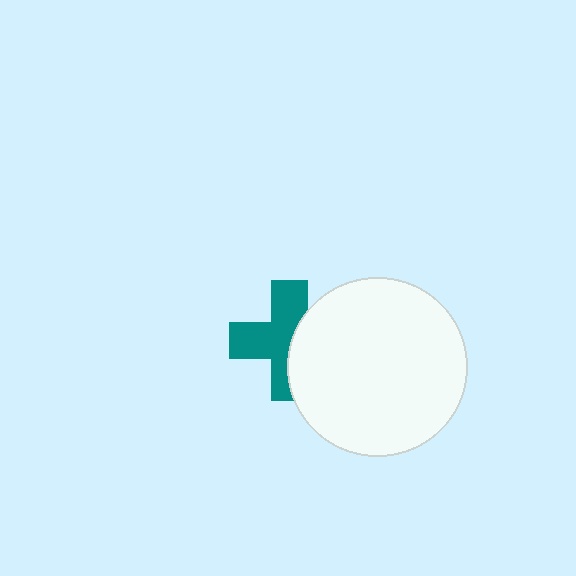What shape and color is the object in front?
The object in front is a white circle.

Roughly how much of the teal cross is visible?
About half of it is visible (roughly 60%).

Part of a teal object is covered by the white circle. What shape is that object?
It is a cross.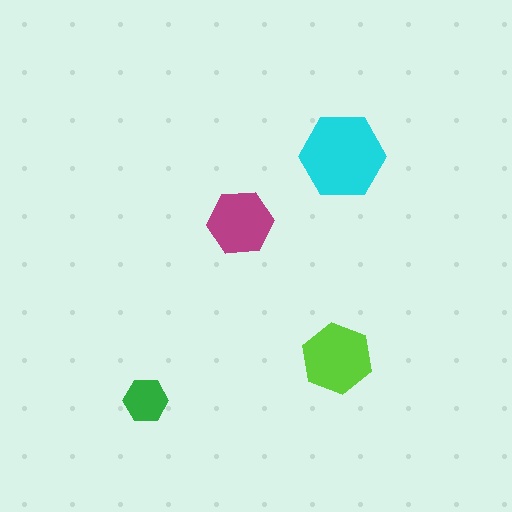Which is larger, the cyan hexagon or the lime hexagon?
The cyan one.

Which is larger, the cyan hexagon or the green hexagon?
The cyan one.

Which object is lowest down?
The green hexagon is bottommost.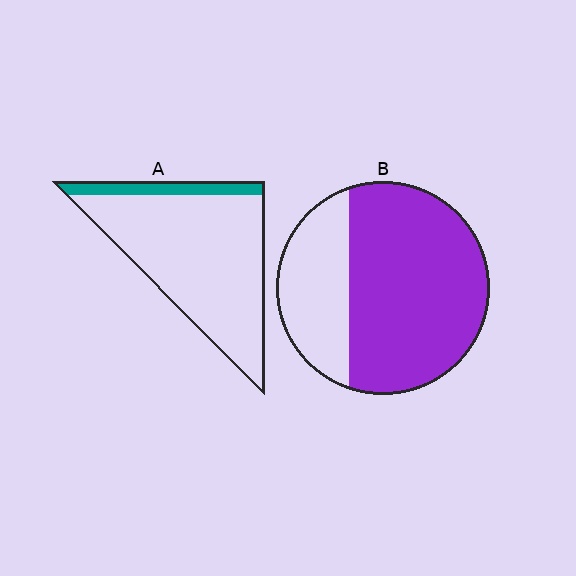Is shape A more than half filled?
No.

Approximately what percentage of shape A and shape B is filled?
A is approximately 15% and B is approximately 70%.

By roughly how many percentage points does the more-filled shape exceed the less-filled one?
By roughly 55 percentage points (B over A).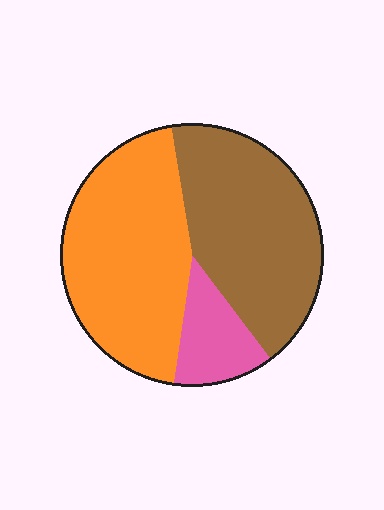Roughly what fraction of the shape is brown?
Brown takes up about two fifths (2/5) of the shape.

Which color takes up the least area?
Pink, at roughly 10%.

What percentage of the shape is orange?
Orange takes up between a quarter and a half of the shape.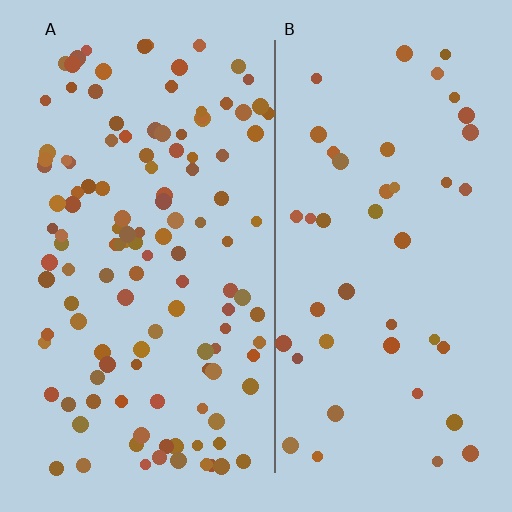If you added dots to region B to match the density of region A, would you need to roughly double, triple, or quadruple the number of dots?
Approximately triple.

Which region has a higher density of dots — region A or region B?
A (the left).